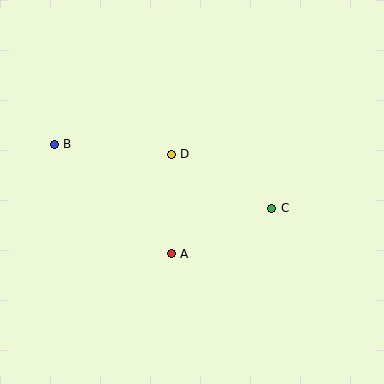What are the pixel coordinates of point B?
Point B is at (54, 144).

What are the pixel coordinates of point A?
Point A is at (171, 254).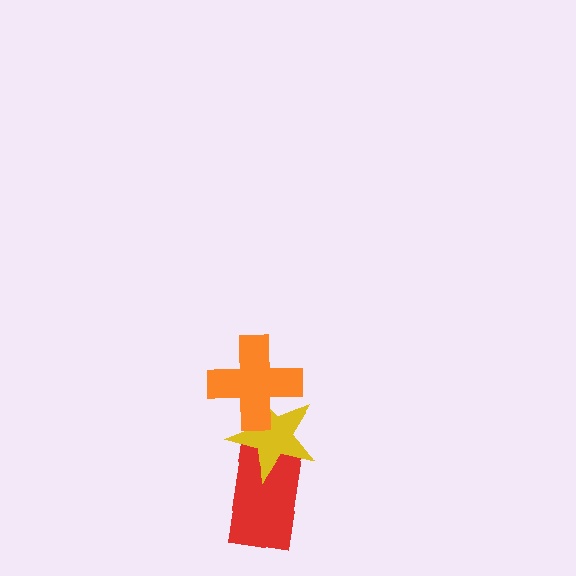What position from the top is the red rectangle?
The red rectangle is 3rd from the top.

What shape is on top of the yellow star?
The orange cross is on top of the yellow star.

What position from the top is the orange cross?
The orange cross is 1st from the top.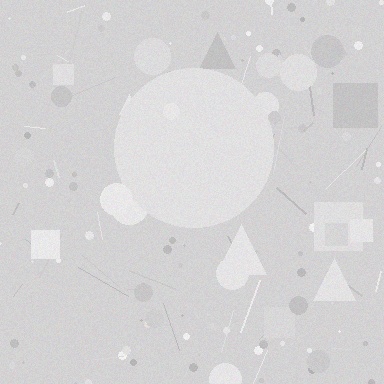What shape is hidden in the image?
A circle is hidden in the image.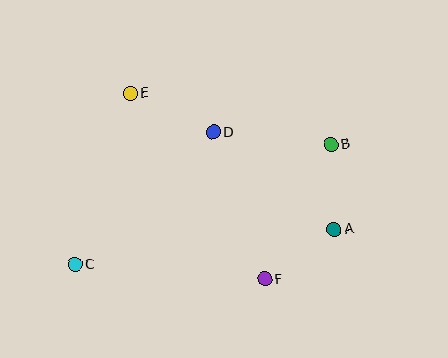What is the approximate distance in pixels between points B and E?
The distance between B and E is approximately 207 pixels.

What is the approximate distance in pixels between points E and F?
The distance between E and F is approximately 229 pixels.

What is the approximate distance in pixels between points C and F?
The distance between C and F is approximately 190 pixels.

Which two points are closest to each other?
Points A and B are closest to each other.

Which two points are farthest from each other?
Points B and C are farthest from each other.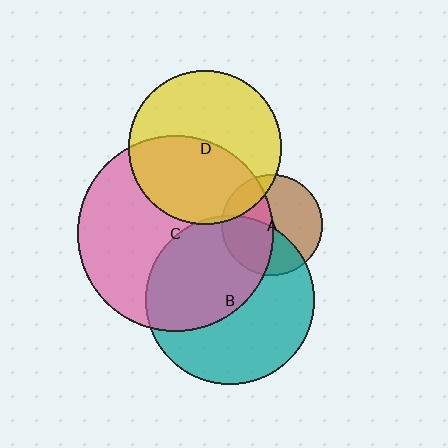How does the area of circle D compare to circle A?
Approximately 2.3 times.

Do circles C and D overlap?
Yes.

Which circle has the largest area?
Circle C (pink).